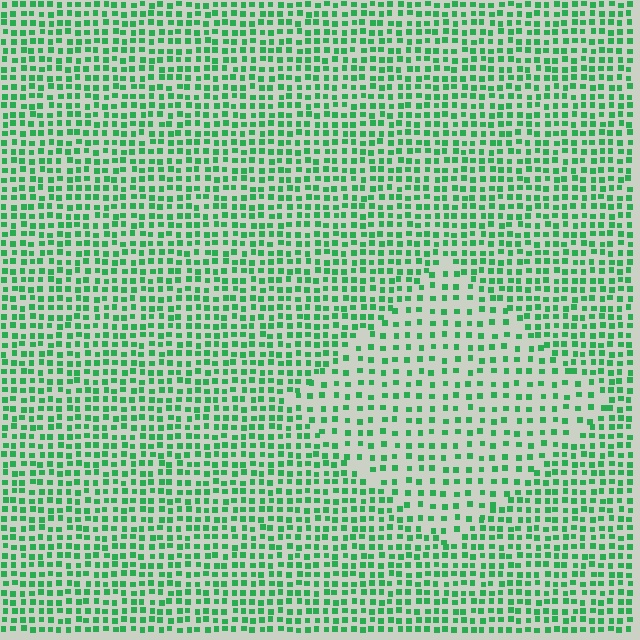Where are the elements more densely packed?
The elements are more densely packed outside the diamond boundary.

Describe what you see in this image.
The image contains small green elements arranged at two different densities. A diamond-shaped region is visible where the elements are less densely packed than the surrounding area.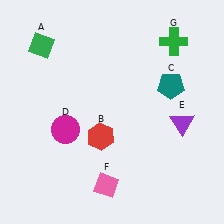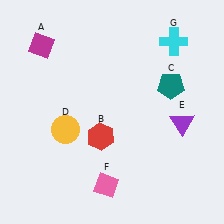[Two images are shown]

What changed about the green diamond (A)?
In Image 1, A is green. In Image 2, it changed to magenta.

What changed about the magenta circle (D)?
In Image 1, D is magenta. In Image 2, it changed to yellow.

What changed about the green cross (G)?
In Image 1, G is green. In Image 2, it changed to cyan.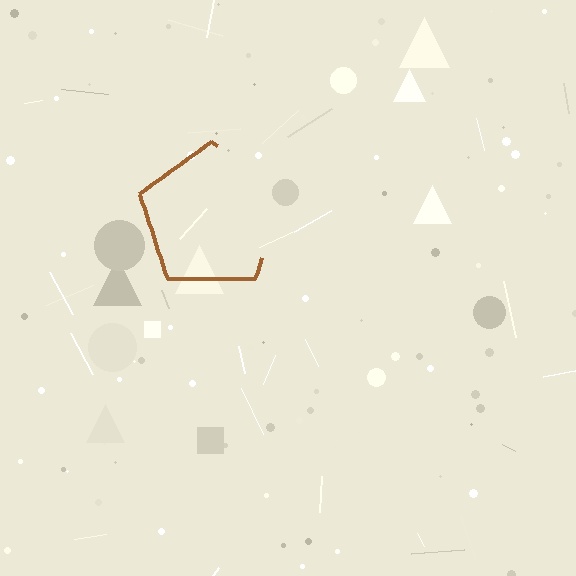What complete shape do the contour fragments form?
The contour fragments form a pentagon.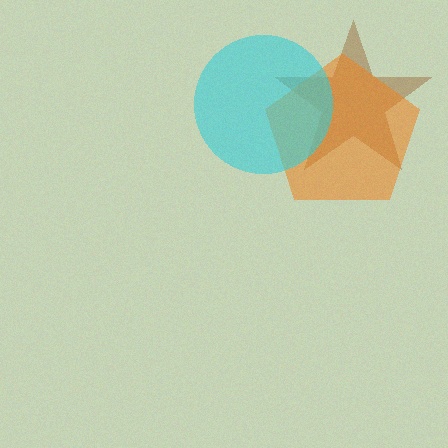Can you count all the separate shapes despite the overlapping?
Yes, there are 3 separate shapes.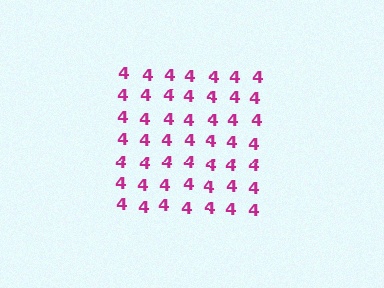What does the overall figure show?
The overall figure shows a square.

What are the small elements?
The small elements are digit 4's.